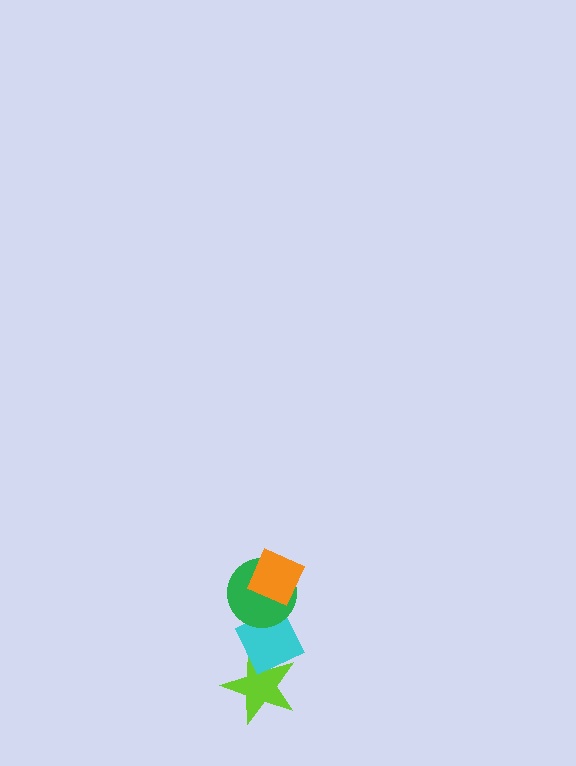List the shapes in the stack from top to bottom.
From top to bottom: the orange diamond, the green circle, the cyan diamond, the lime star.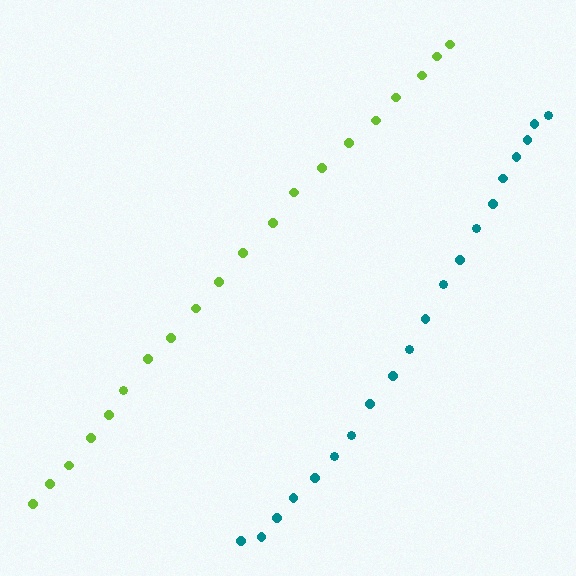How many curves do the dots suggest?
There are 2 distinct paths.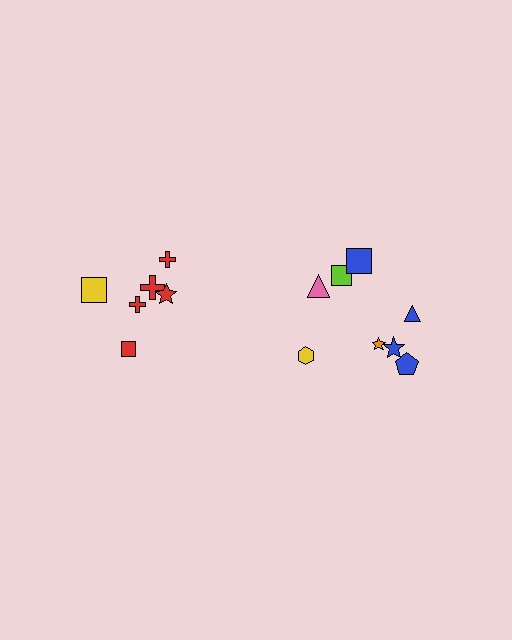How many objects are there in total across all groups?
There are 14 objects.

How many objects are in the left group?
There are 6 objects.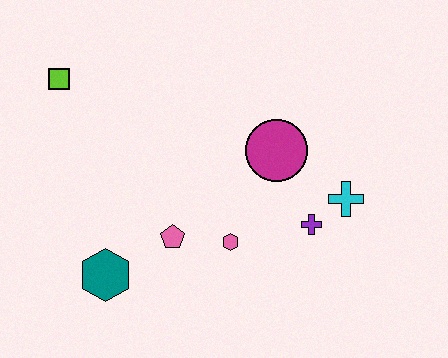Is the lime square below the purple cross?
No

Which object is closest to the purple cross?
The cyan cross is closest to the purple cross.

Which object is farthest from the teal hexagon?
The cyan cross is farthest from the teal hexagon.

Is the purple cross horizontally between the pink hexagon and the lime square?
No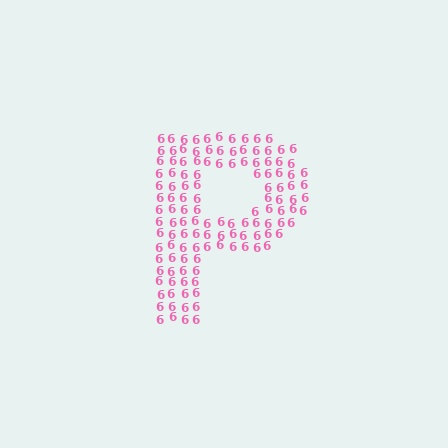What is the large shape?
The large shape is the letter P.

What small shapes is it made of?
It is made of small digit 6's.